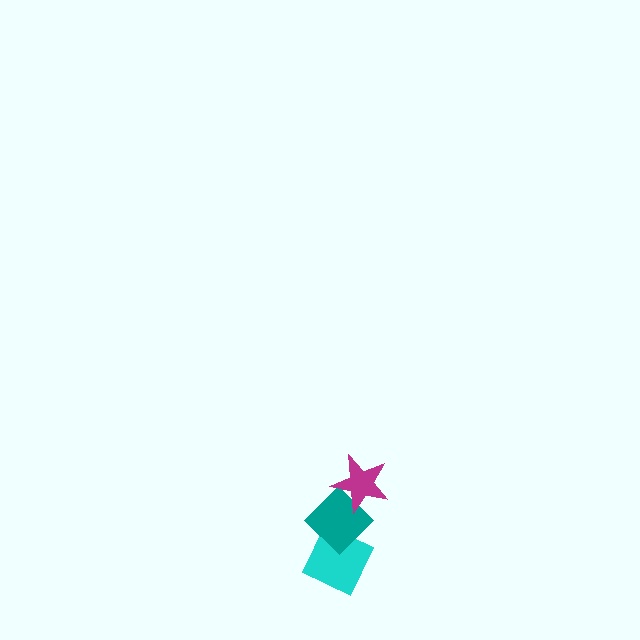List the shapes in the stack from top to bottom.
From top to bottom: the magenta star, the teal diamond, the cyan diamond.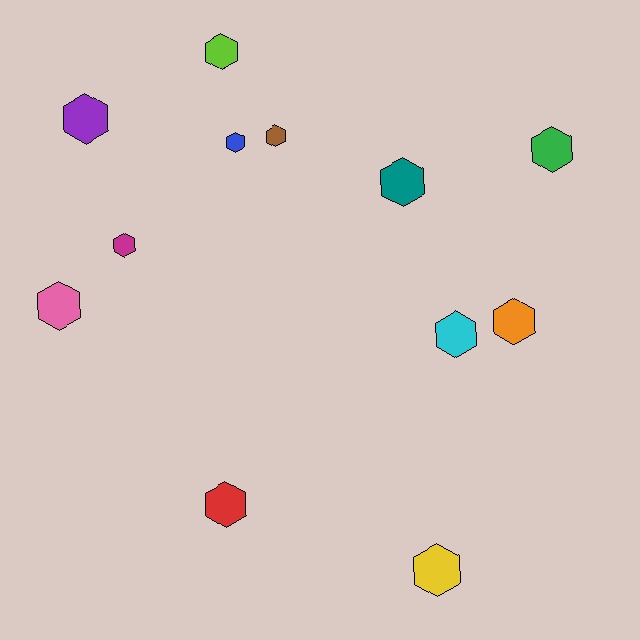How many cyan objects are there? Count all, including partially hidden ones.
There is 1 cyan object.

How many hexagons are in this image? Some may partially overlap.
There are 12 hexagons.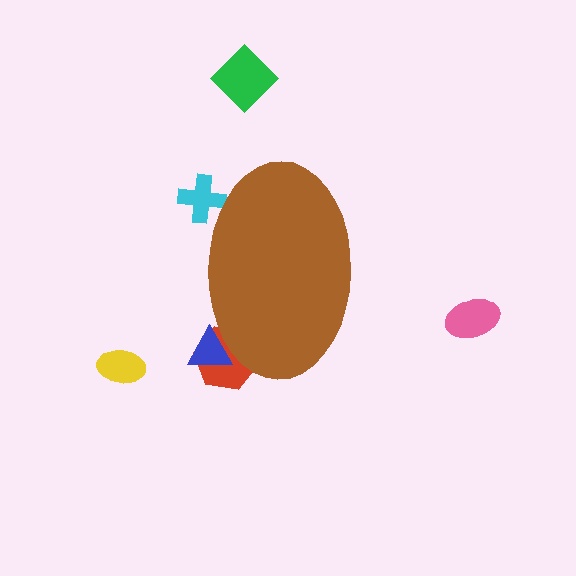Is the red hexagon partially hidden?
Yes, the red hexagon is partially hidden behind the brown ellipse.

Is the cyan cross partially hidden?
Yes, the cyan cross is partially hidden behind the brown ellipse.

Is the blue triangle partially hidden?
Yes, the blue triangle is partially hidden behind the brown ellipse.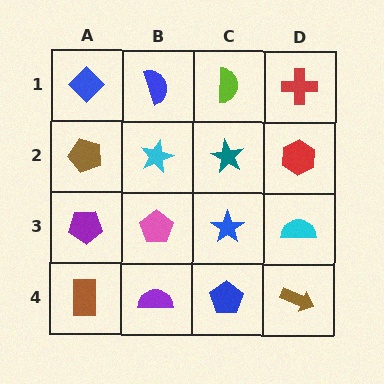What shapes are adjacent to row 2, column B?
A blue semicircle (row 1, column B), a pink pentagon (row 3, column B), a brown pentagon (row 2, column A), a teal star (row 2, column C).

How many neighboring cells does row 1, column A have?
2.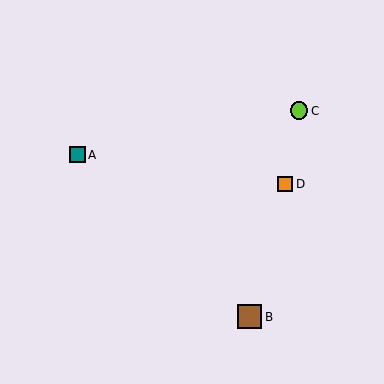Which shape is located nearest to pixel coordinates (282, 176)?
The orange square (labeled D) at (285, 184) is nearest to that location.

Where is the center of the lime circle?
The center of the lime circle is at (299, 111).